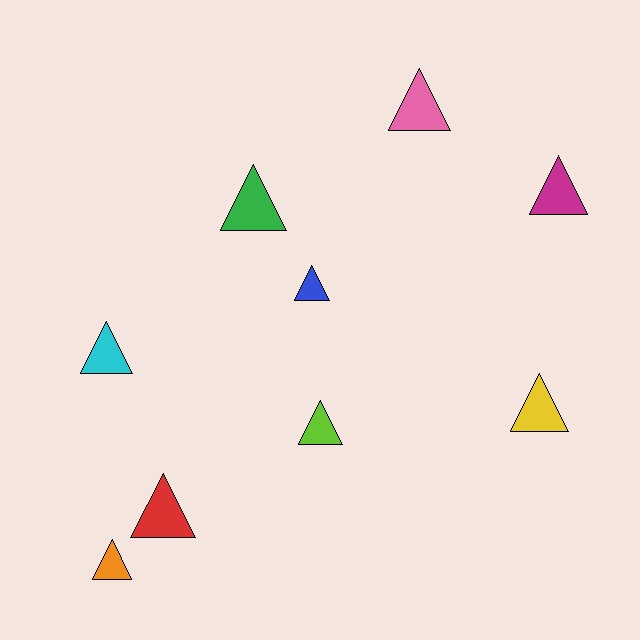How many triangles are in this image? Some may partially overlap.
There are 9 triangles.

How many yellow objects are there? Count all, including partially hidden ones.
There is 1 yellow object.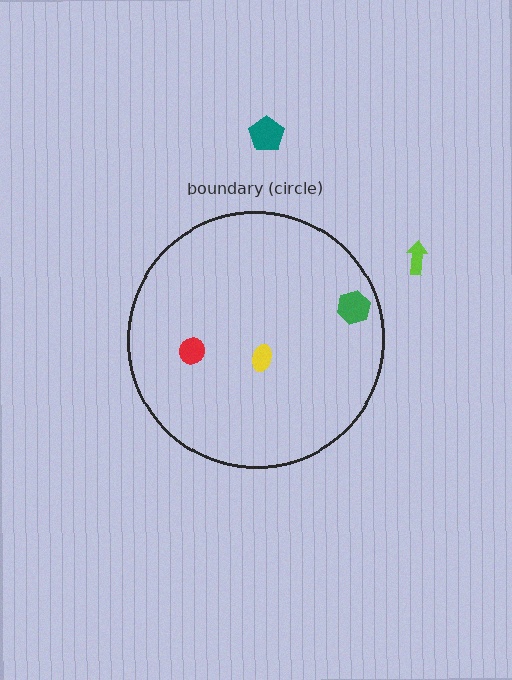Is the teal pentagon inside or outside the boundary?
Outside.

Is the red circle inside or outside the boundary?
Inside.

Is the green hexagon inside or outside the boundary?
Inside.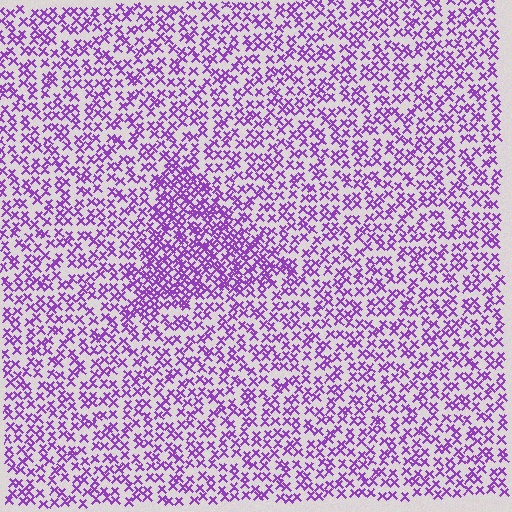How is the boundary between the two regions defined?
The boundary is defined by a change in element density (approximately 1.9x ratio). All elements are the same color, size, and shape.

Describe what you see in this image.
The image contains small purple elements arranged at two different densities. A triangle-shaped region is visible where the elements are more densely packed than the surrounding area.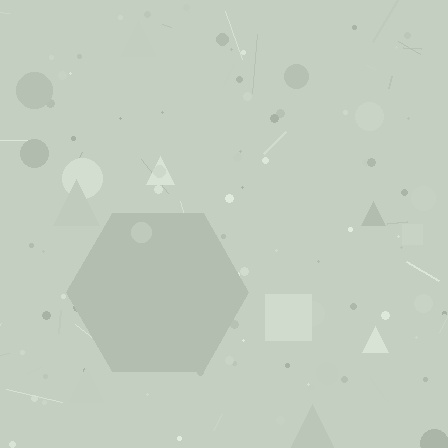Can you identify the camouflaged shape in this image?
The camouflaged shape is a hexagon.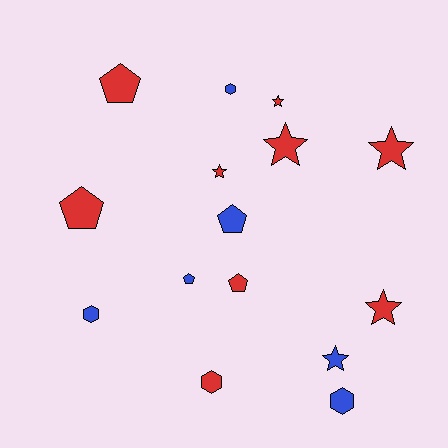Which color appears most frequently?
Red, with 9 objects.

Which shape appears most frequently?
Star, with 6 objects.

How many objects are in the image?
There are 15 objects.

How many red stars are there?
There are 5 red stars.